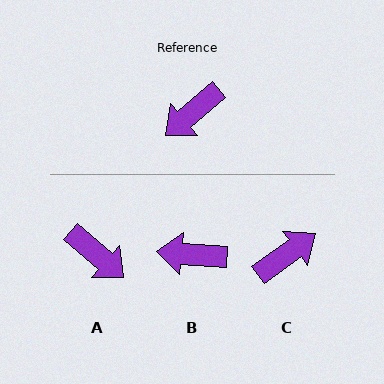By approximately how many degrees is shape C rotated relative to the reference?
Approximately 176 degrees counter-clockwise.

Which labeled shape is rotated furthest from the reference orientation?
C, about 176 degrees away.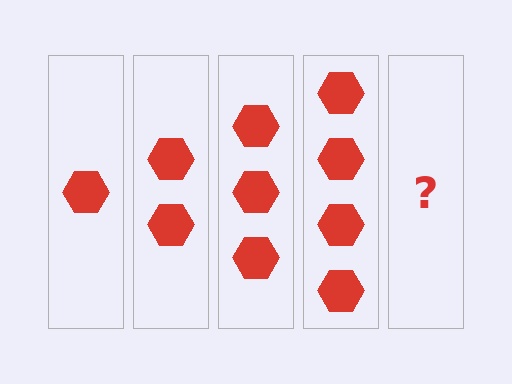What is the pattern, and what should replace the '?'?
The pattern is that each step adds one more hexagon. The '?' should be 5 hexagons.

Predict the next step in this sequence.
The next step is 5 hexagons.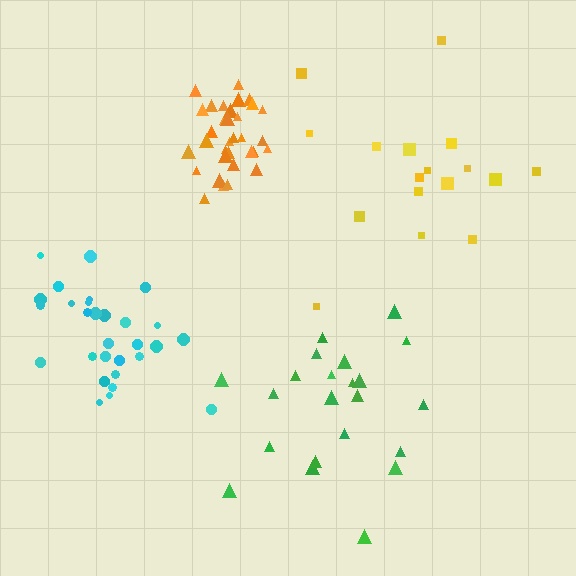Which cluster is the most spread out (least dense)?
Yellow.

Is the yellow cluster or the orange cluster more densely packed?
Orange.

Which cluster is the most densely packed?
Orange.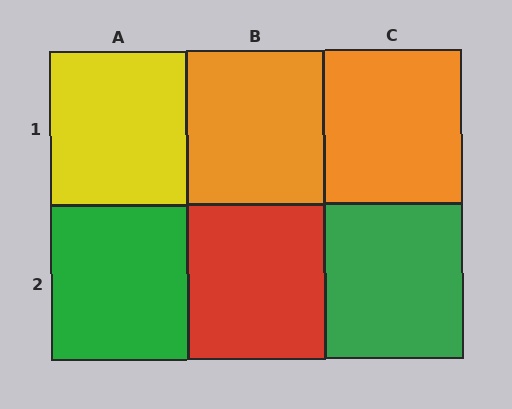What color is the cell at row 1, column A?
Yellow.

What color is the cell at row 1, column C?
Orange.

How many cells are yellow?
1 cell is yellow.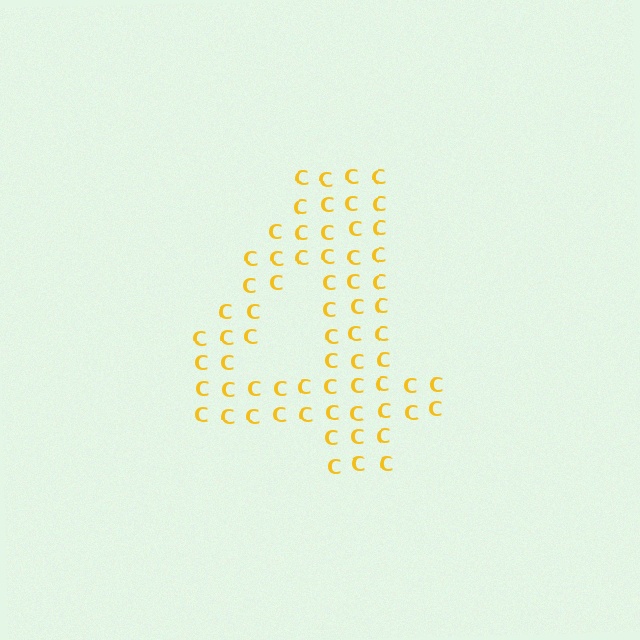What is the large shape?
The large shape is the digit 4.